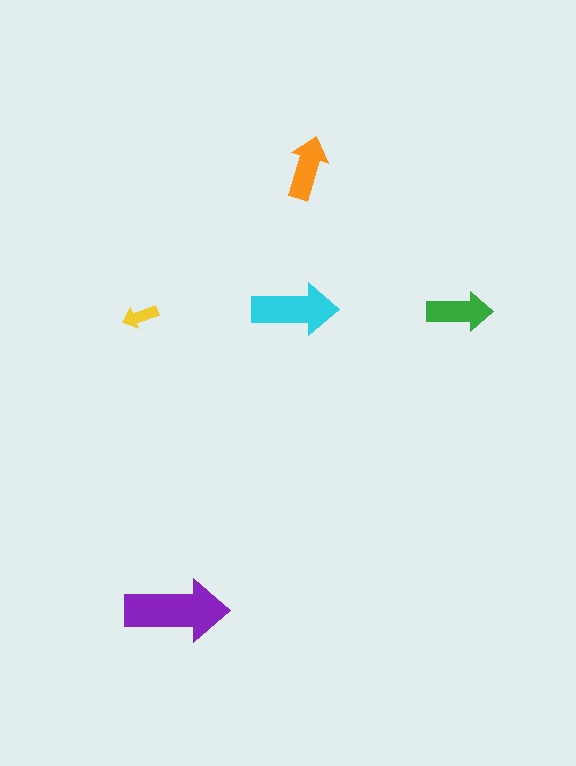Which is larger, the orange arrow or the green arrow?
The green one.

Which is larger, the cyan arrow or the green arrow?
The cyan one.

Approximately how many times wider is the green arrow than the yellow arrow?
About 2 times wider.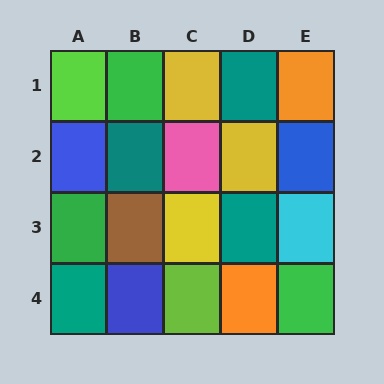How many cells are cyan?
1 cell is cyan.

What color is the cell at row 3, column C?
Yellow.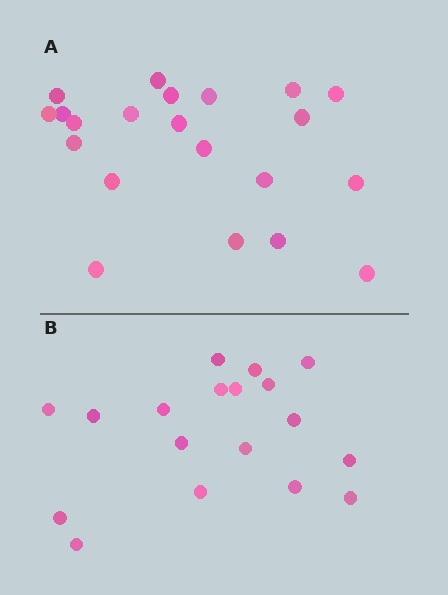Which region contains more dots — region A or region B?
Region A (the top region) has more dots.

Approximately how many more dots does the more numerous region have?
Region A has just a few more — roughly 2 or 3 more dots than region B.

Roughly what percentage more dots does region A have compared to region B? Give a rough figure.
About 15% more.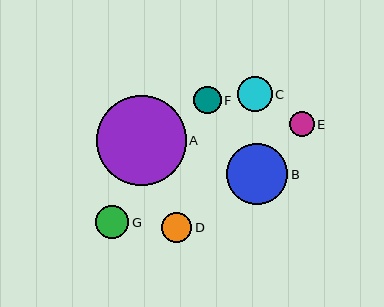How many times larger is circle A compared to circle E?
Circle A is approximately 3.6 times the size of circle E.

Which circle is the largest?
Circle A is the largest with a size of approximately 90 pixels.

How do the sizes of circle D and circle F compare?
Circle D and circle F are approximately the same size.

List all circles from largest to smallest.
From largest to smallest: A, B, C, G, D, F, E.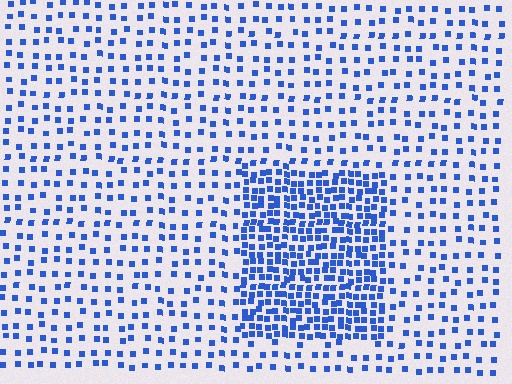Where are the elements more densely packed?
The elements are more densely packed inside the rectangle boundary.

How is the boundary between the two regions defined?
The boundary is defined by a change in element density (approximately 2.6x ratio). All elements are the same color, size, and shape.